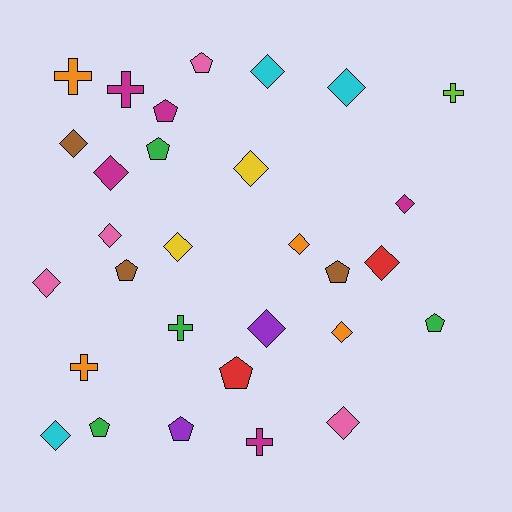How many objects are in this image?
There are 30 objects.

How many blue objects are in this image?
There are no blue objects.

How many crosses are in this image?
There are 6 crosses.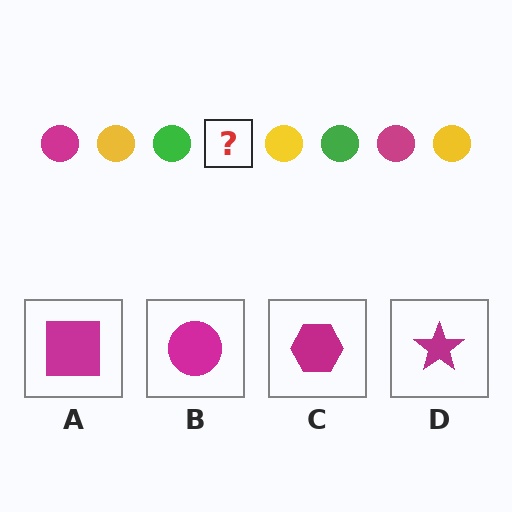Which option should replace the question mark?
Option B.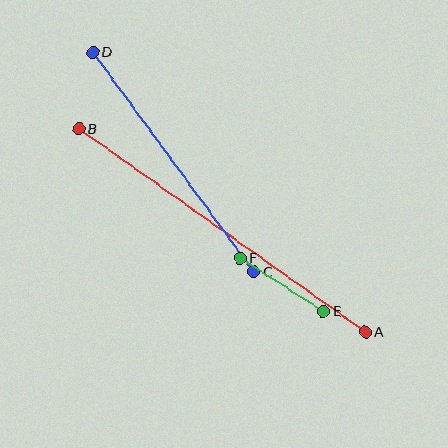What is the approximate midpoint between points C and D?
The midpoint is at approximately (173, 162) pixels.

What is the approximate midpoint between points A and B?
The midpoint is at approximately (222, 230) pixels.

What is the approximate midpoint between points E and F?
The midpoint is at approximately (282, 284) pixels.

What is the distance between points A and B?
The distance is approximately 352 pixels.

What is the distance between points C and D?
The distance is approximately 272 pixels.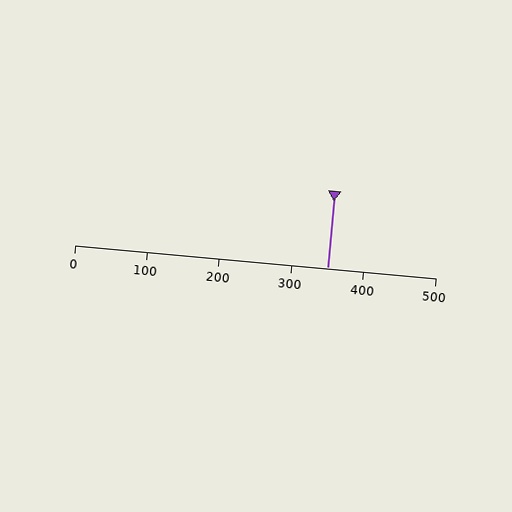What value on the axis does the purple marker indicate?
The marker indicates approximately 350.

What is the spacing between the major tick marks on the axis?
The major ticks are spaced 100 apart.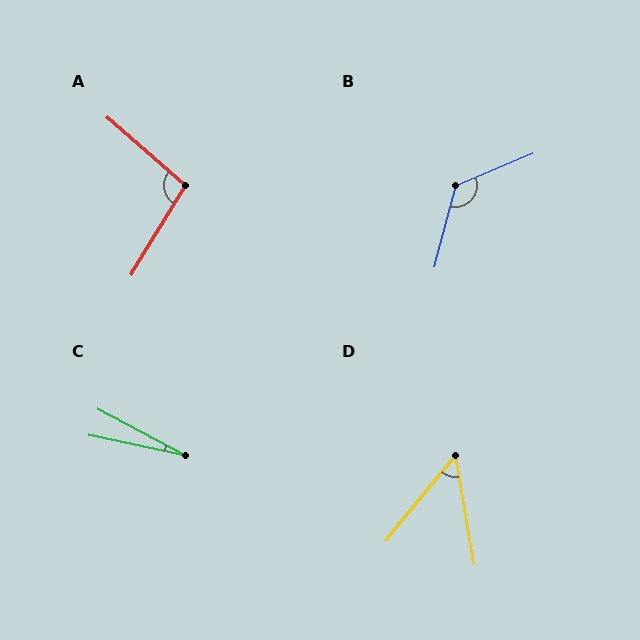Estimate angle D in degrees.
Approximately 49 degrees.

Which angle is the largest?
B, at approximately 127 degrees.